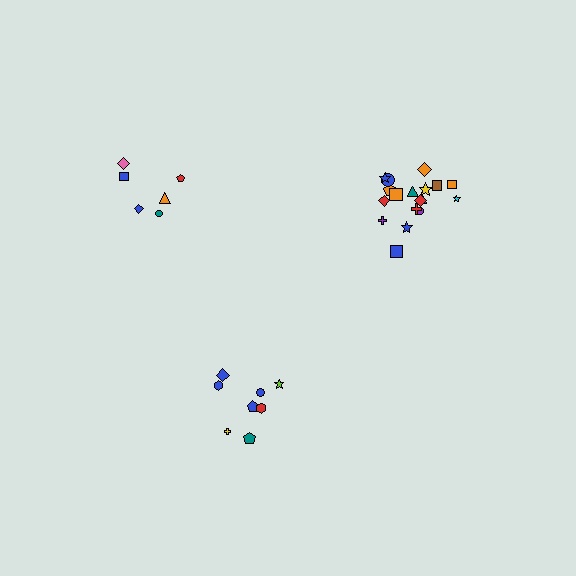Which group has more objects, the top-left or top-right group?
The top-right group.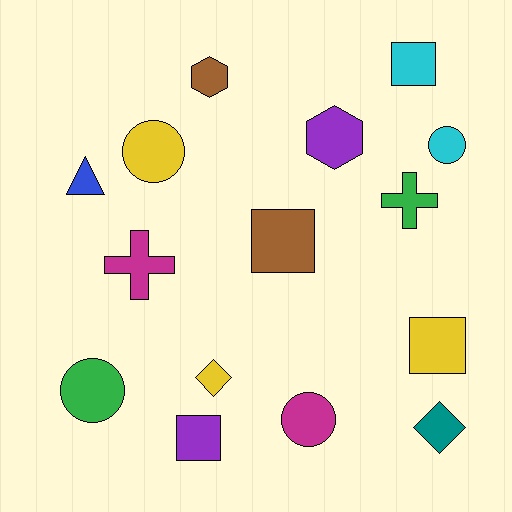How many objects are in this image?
There are 15 objects.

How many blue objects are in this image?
There is 1 blue object.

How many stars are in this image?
There are no stars.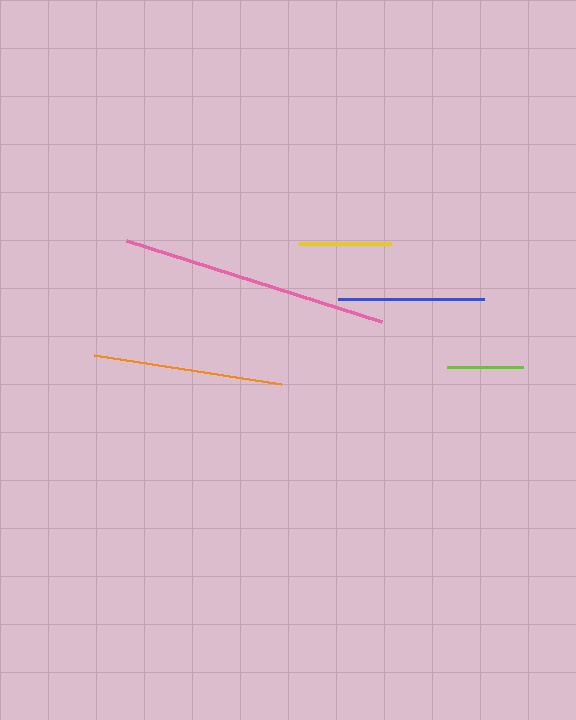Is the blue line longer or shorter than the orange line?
The orange line is longer than the blue line.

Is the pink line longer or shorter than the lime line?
The pink line is longer than the lime line.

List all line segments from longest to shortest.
From longest to shortest: pink, orange, blue, yellow, lime.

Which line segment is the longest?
The pink line is the longest at approximately 268 pixels.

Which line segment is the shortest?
The lime line is the shortest at approximately 75 pixels.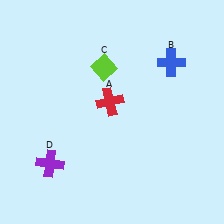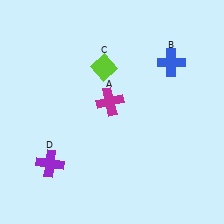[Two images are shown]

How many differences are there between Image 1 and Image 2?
There is 1 difference between the two images.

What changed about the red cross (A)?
In Image 1, A is red. In Image 2, it changed to magenta.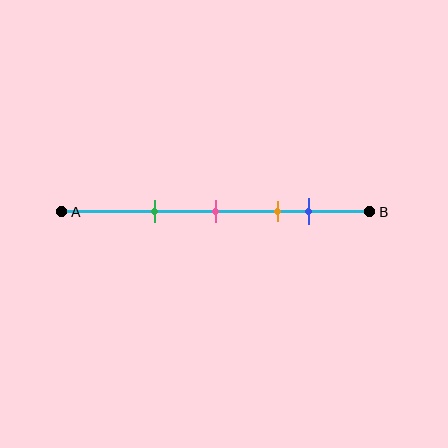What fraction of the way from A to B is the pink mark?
The pink mark is approximately 50% (0.5) of the way from A to B.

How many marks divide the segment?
There are 4 marks dividing the segment.